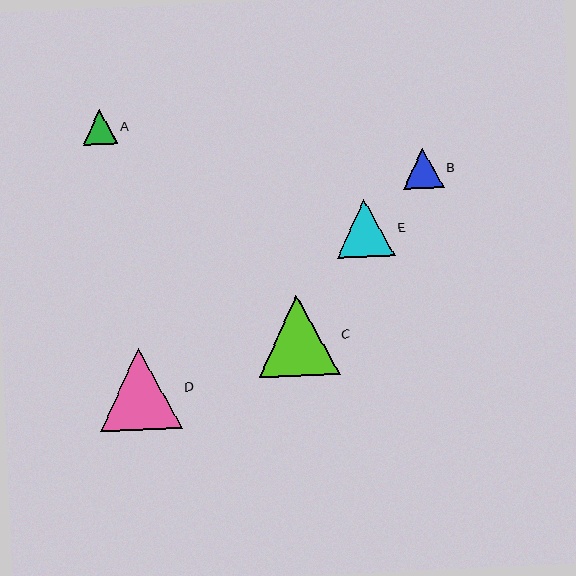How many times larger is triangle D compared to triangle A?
Triangle D is approximately 2.4 times the size of triangle A.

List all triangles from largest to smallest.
From largest to smallest: D, C, E, B, A.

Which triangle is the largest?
Triangle D is the largest with a size of approximately 83 pixels.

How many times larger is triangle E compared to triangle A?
Triangle E is approximately 1.7 times the size of triangle A.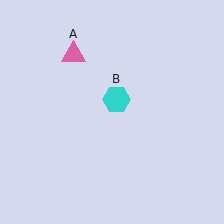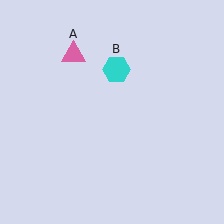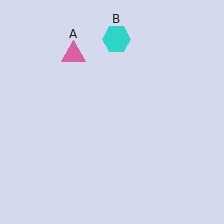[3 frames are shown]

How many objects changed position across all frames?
1 object changed position: cyan hexagon (object B).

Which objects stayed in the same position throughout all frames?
Pink triangle (object A) remained stationary.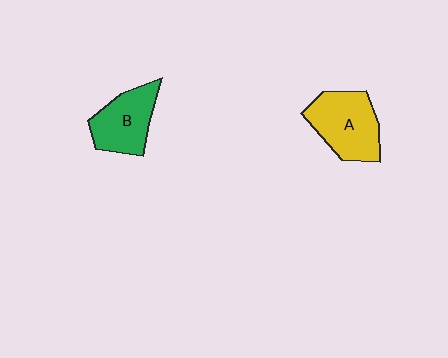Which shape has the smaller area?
Shape B (green).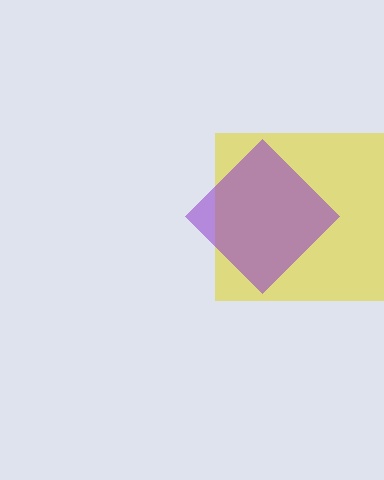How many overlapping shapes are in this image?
There are 2 overlapping shapes in the image.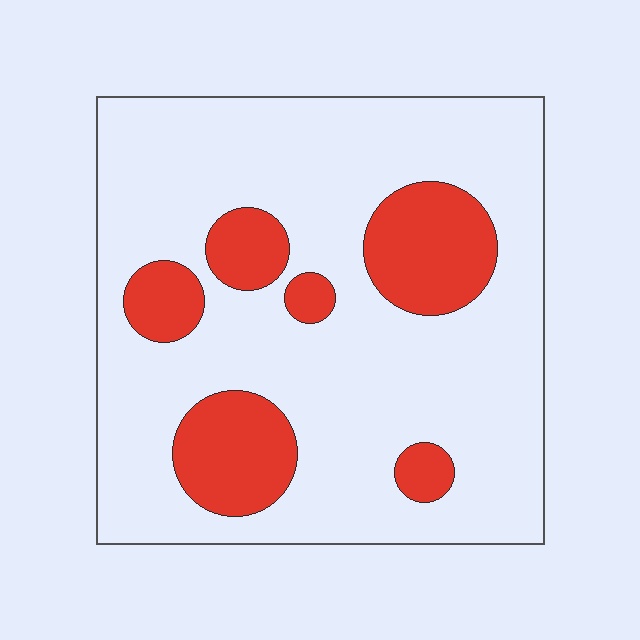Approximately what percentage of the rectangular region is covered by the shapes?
Approximately 20%.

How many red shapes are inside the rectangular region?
6.